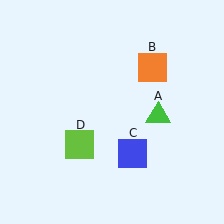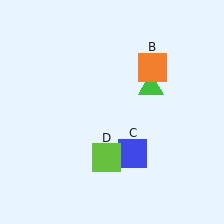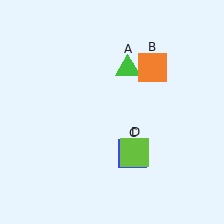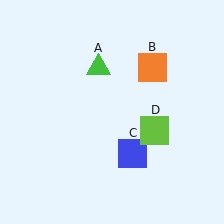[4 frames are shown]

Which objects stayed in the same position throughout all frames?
Orange square (object B) and blue square (object C) remained stationary.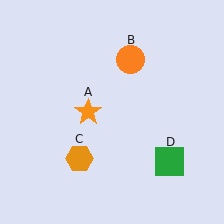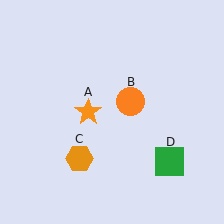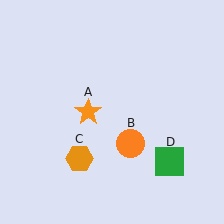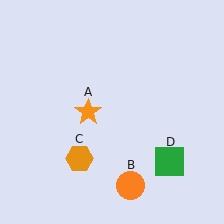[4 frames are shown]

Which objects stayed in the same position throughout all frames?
Orange star (object A) and orange hexagon (object C) and green square (object D) remained stationary.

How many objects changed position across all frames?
1 object changed position: orange circle (object B).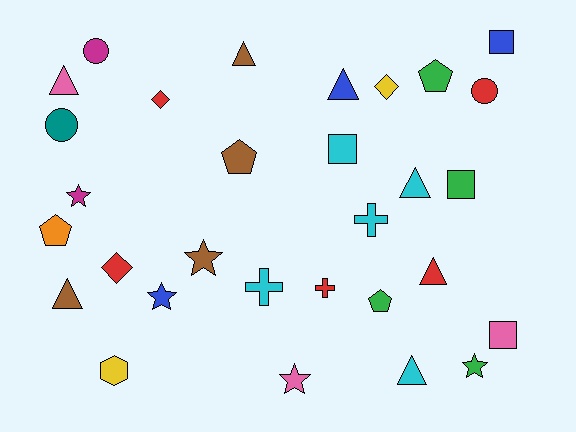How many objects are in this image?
There are 30 objects.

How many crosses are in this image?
There are 3 crosses.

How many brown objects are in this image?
There are 4 brown objects.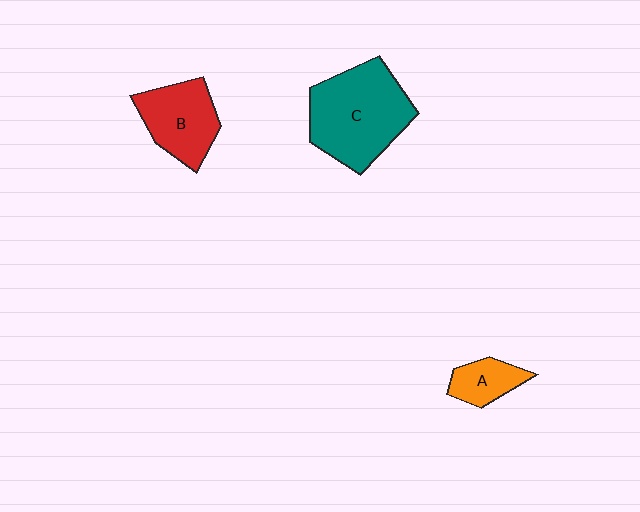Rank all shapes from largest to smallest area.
From largest to smallest: C (teal), B (red), A (orange).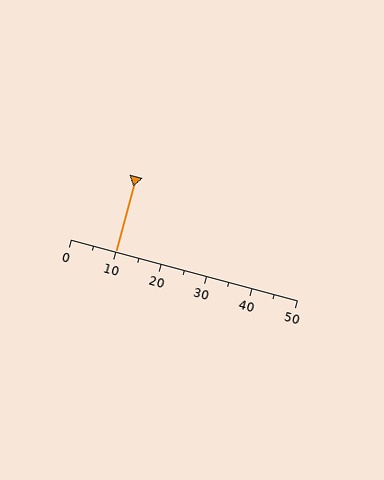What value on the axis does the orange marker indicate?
The marker indicates approximately 10.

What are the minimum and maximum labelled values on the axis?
The axis runs from 0 to 50.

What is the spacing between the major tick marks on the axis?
The major ticks are spaced 10 apart.